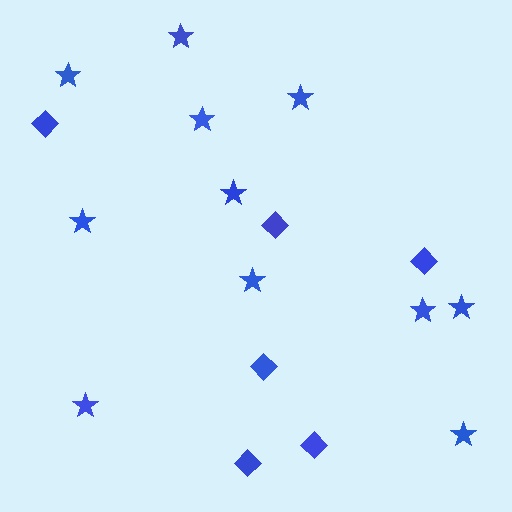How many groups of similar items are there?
There are 2 groups: one group of stars (11) and one group of diamonds (6).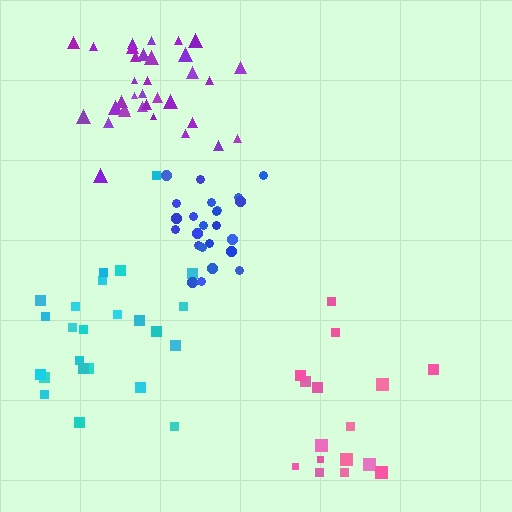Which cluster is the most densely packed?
Blue.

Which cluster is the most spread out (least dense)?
Pink.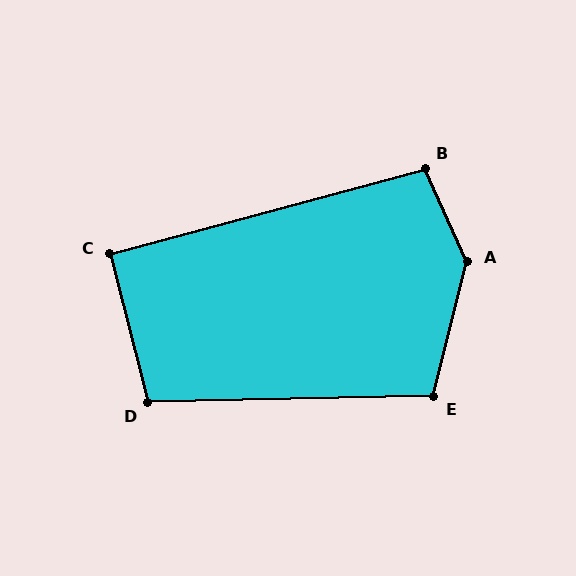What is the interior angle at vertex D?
Approximately 103 degrees (obtuse).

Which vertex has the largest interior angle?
A, at approximately 141 degrees.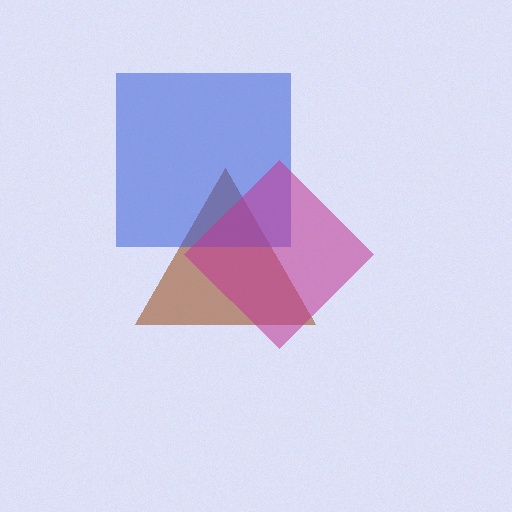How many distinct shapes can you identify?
There are 3 distinct shapes: a brown triangle, a blue square, a magenta diamond.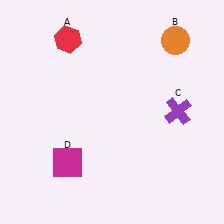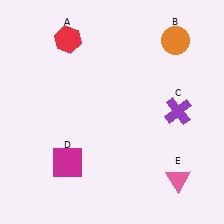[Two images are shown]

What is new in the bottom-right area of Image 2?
A pink triangle (E) was added in the bottom-right area of Image 2.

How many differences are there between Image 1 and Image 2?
There is 1 difference between the two images.